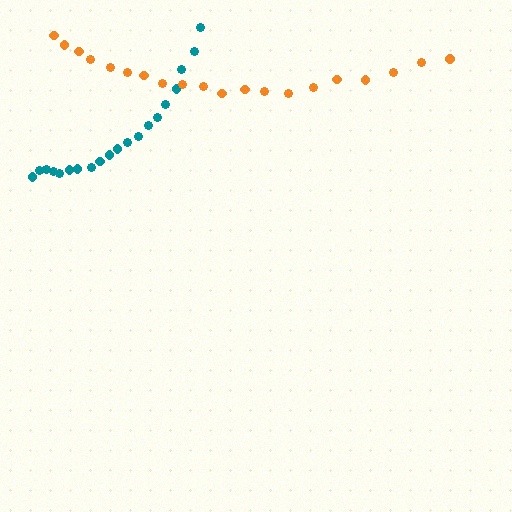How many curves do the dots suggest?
There are 2 distinct paths.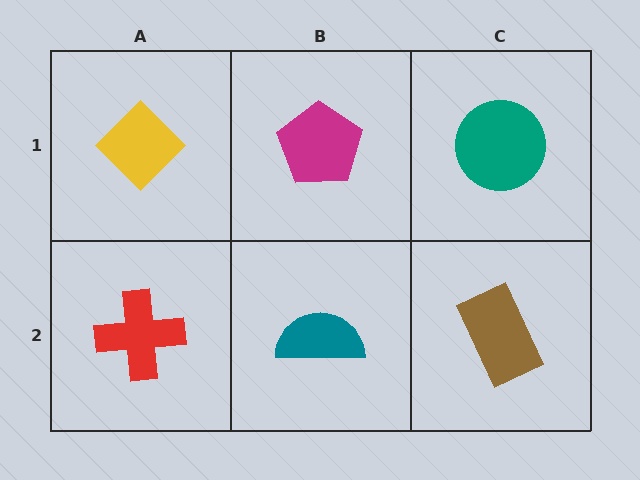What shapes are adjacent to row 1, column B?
A teal semicircle (row 2, column B), a yellow diamond (row 1, column A), a teal circle (row 1, column C).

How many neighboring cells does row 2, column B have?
3.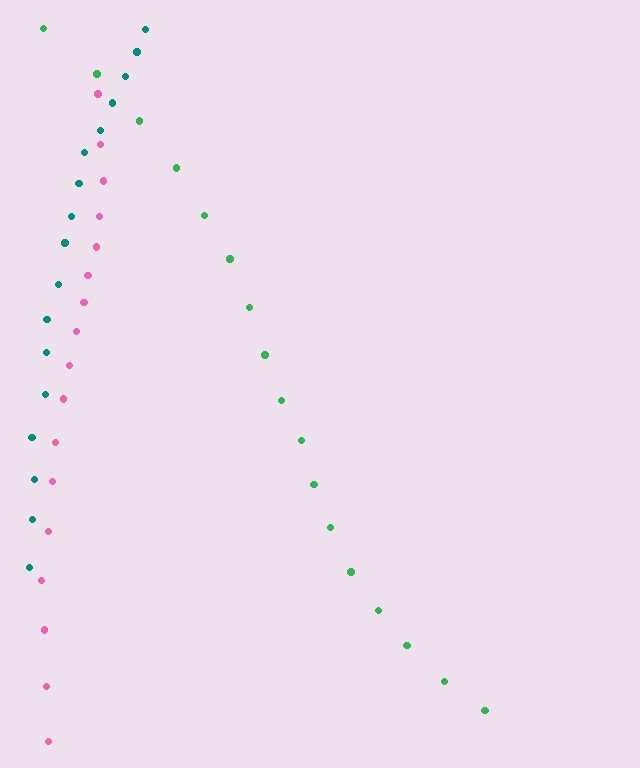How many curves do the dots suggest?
There are 3 distinct paths.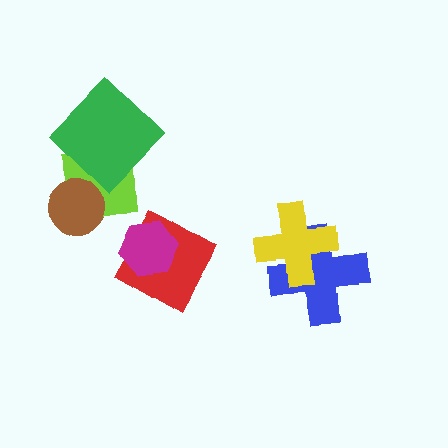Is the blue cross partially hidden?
Yes, it is partially covered by another shape.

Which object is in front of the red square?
The magenta hexagon is in front of the red square.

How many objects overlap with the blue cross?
1 object overlaps with the blue cross.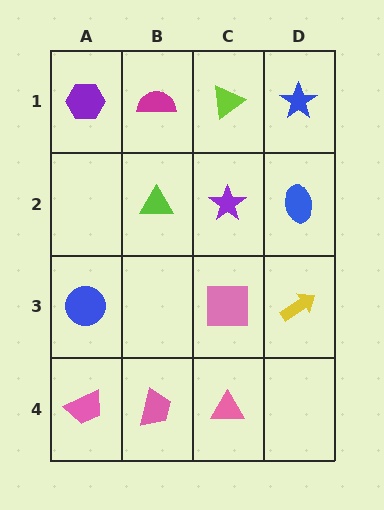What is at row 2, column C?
A purple star.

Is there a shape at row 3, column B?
No, that cell is empty.